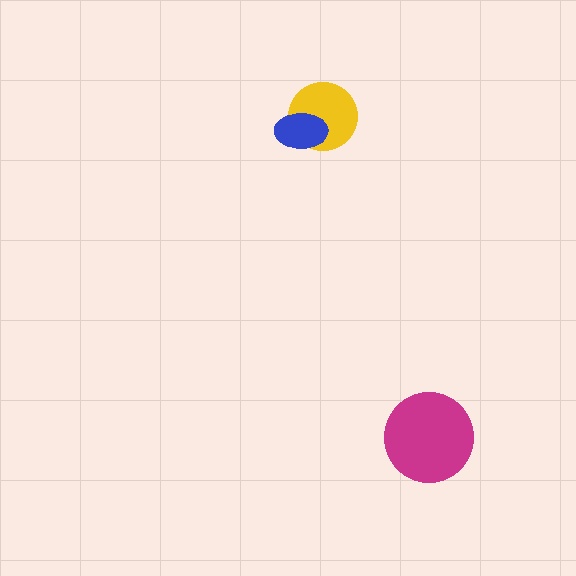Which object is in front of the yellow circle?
The blue ellipse is in front of the yellow circle.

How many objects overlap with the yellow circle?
1 object overlaps with the yellow circle.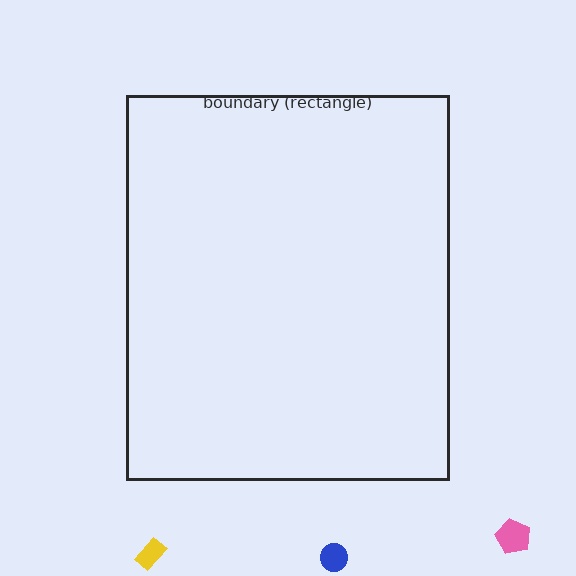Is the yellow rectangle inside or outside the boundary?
Outside.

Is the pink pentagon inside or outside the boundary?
Outside.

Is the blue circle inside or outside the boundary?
Outside.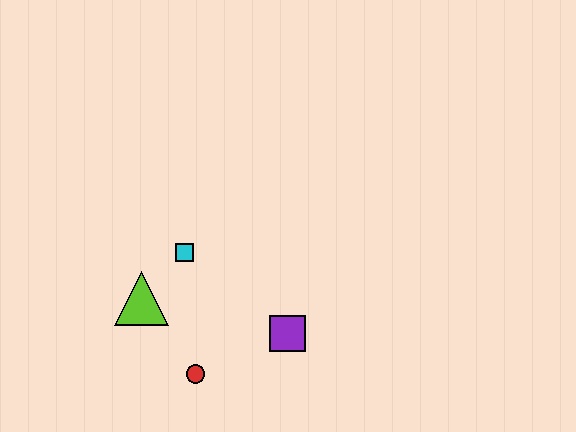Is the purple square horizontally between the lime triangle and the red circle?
No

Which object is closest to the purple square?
The red circle is closest to the purple square.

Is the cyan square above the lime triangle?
Yes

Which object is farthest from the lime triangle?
The purple square is farthest from the lime triangle.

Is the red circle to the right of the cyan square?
Yes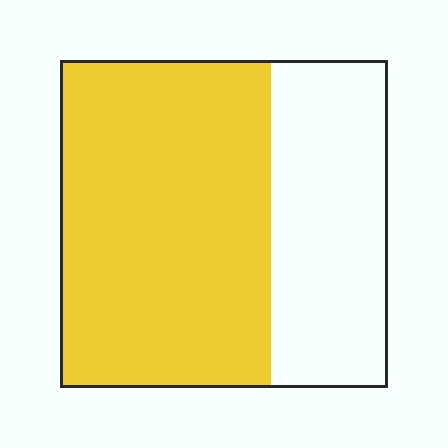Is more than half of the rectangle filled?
Yes.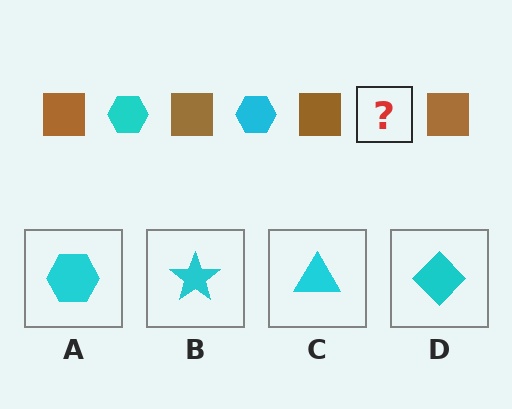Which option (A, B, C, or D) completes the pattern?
A.